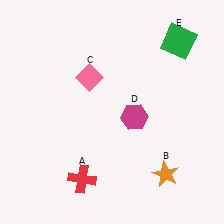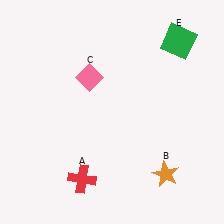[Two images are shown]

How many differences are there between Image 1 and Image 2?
There is 1 difference between the two images.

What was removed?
The magenta hexagon (D) was removed in Image 2.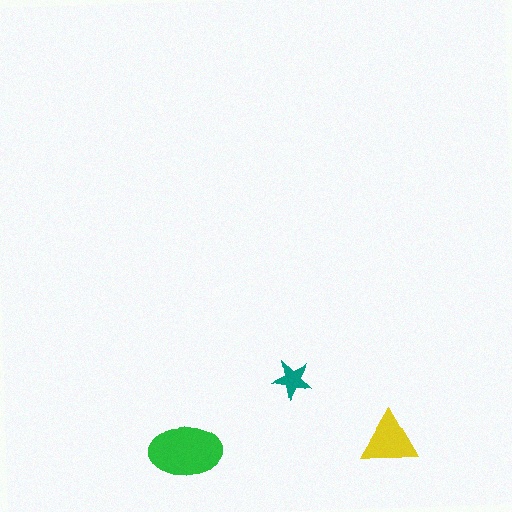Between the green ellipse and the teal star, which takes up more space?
The green ellipse.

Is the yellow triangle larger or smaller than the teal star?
Larger.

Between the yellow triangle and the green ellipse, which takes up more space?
The green ellipse.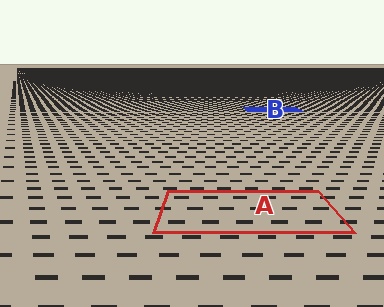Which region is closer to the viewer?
Region A is closer. The texture elements there are larger and more spread out.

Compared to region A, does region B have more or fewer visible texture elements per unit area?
Region B has more texture elements per unit area — they are packed more densely because it is farther away.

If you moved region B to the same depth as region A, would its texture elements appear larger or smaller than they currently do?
They would appear larger. At a closer depth, the same texture elements are projected at a bigger on-screen size.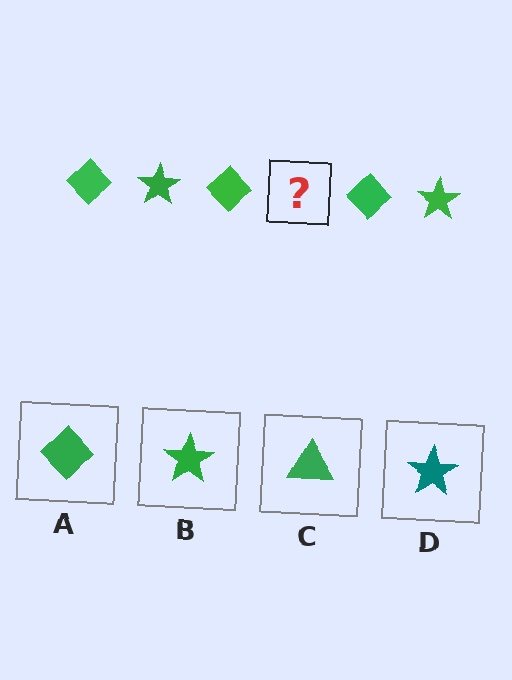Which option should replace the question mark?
Option B.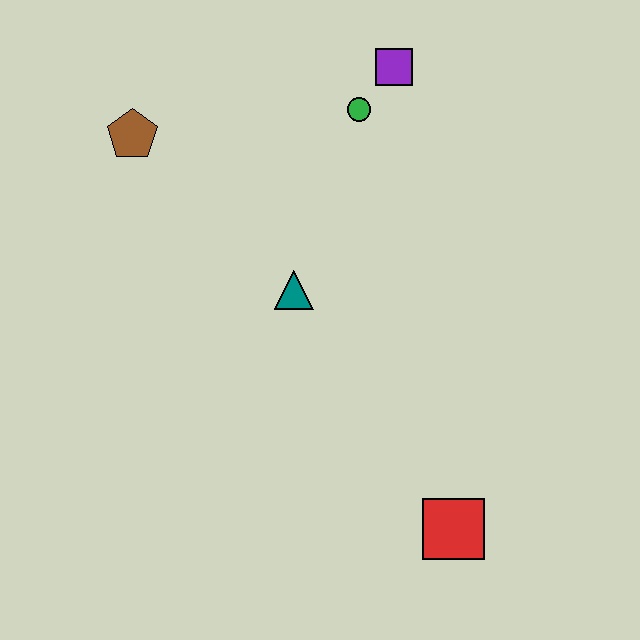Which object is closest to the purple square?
The green circle is closest to the purple square.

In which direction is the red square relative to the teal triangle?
The red square is below the teal triangle.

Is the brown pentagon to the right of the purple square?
No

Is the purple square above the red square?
Yes